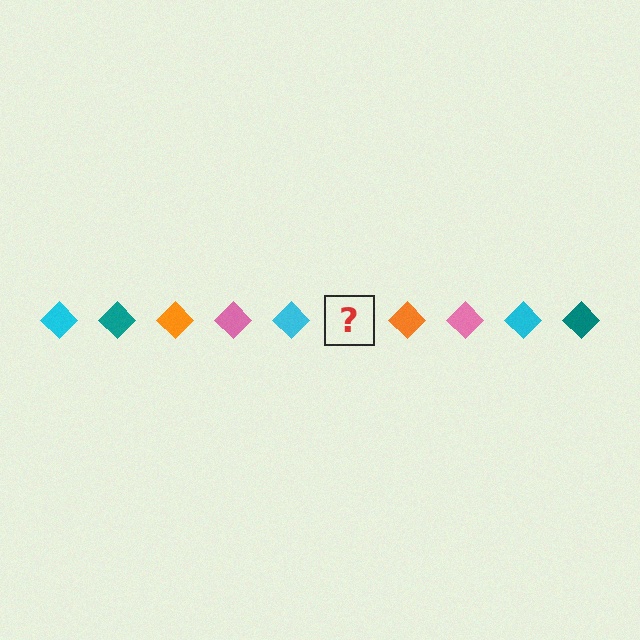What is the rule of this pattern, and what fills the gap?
The rule is that the pattern cycles through cyan, teal, orange, pink diamonds. The gap should be filled with a teal diamond.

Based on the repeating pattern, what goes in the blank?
The blank should be a teal diamond.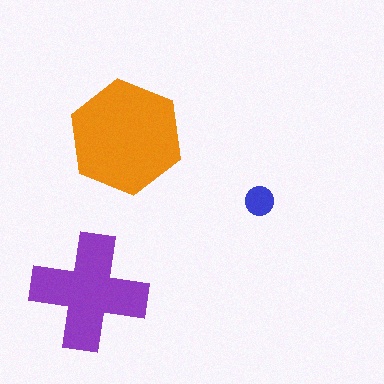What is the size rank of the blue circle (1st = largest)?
3rd.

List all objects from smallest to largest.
The blue circle, the purple cross, the orange hexagon.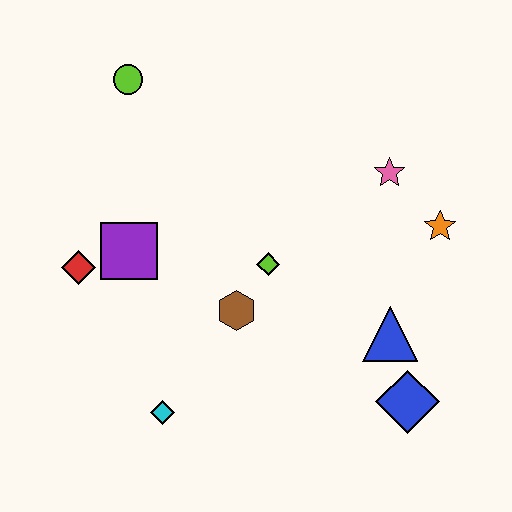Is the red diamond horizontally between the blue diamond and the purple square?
No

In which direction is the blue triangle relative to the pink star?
The blue triangle is below the pink star.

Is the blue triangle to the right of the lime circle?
Yes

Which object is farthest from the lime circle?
The blue diamond is farthest from the lime circle.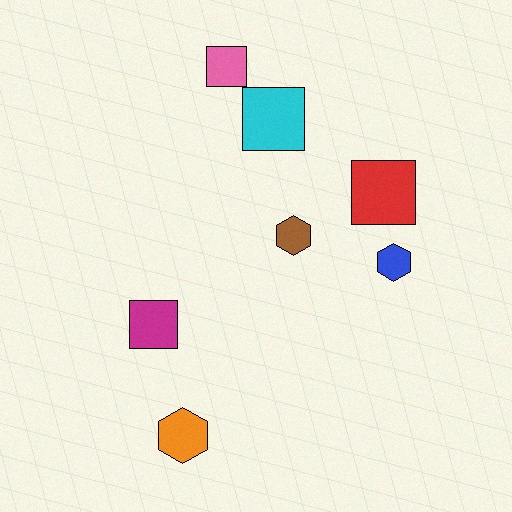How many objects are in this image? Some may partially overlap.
There are 7 objects.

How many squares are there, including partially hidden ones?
There are 4 squares.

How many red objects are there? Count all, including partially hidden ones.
There is 1 red object.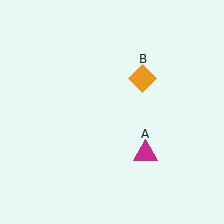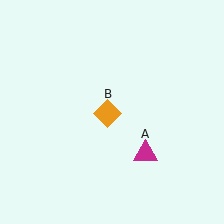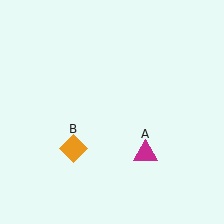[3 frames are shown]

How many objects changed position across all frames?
1 object changed position: orange diamond (object B).